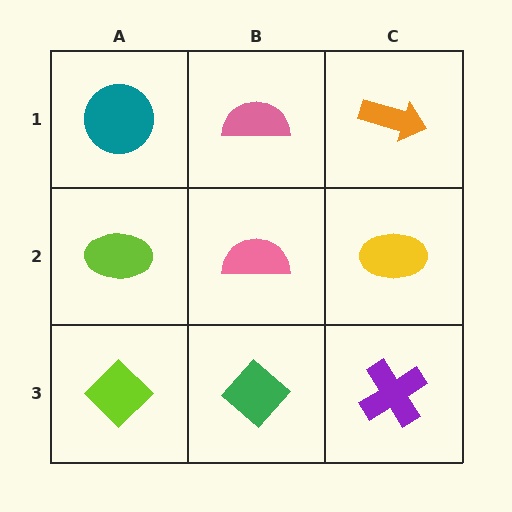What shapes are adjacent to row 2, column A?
A teal circle (row 1, column A), a lime diamond (row 3, column A), a pink semicircle (row 2, column B).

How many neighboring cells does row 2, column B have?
4.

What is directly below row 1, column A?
A lime ellipse.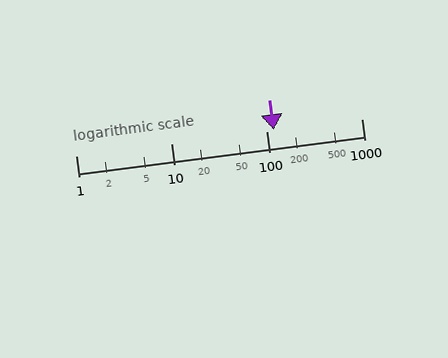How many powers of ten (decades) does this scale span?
The scale spans 3 decades, from 1 to 1000.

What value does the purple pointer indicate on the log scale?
The pointer indicates approximately 120.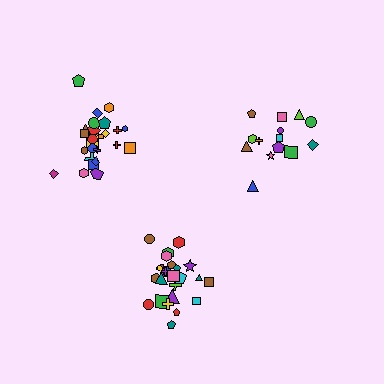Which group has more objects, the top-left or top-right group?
The top-left group.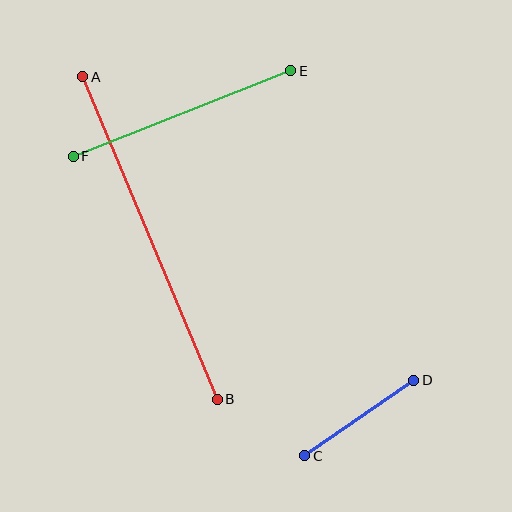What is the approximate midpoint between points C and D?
The midpoint is at approximately (359, 418) pixels.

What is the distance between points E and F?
The distance is approximately 234 pixels.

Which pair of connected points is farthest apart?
Points A and B are farthest apart.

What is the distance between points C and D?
The distance is approximately 133 pixels.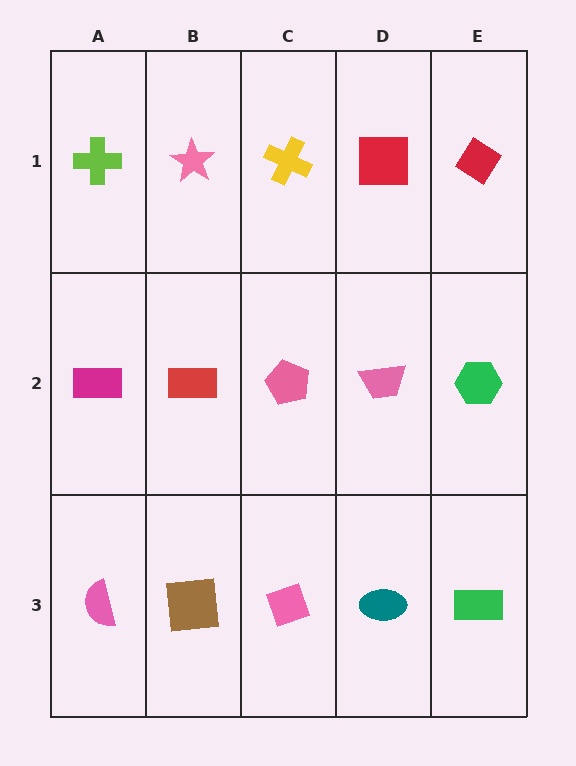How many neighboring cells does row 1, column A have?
2.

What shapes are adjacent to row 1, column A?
A magenta rectangle (row 2, column A), a pink star (row 1, column B).